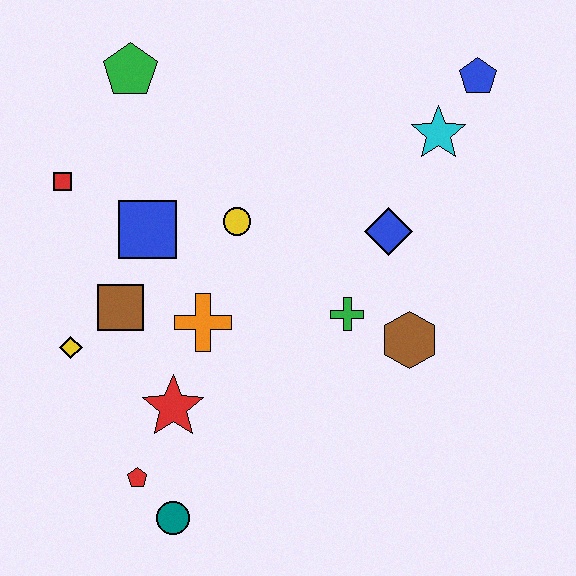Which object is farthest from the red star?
The blue pentagon is farthest from the red star.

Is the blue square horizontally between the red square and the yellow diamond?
No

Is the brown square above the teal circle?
Yes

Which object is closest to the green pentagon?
The red square is closest to the green pentagon.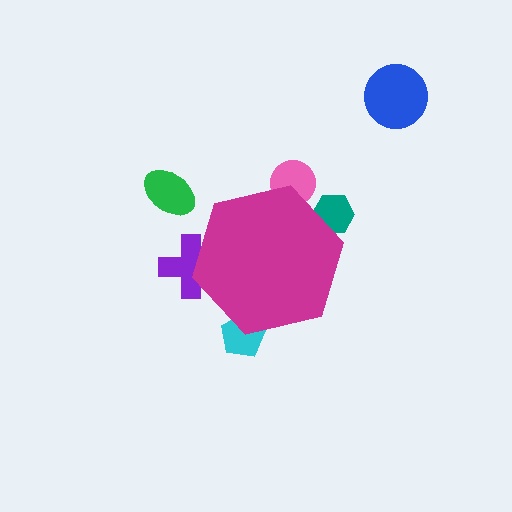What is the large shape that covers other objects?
A magenta hexagon.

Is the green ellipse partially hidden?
No, the green ellipse is fully visible.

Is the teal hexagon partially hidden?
Yes, the teal hexagon is partially hidden behind the magenta hexagon.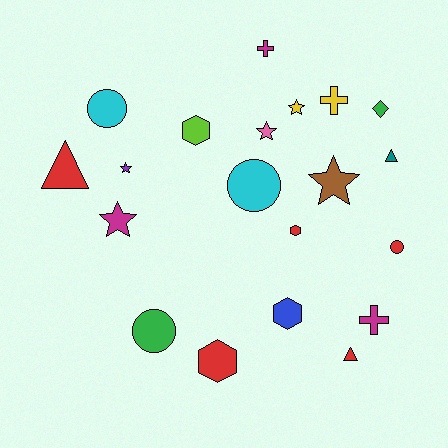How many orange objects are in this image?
There are no orange objects.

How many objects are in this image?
There are 20 objects.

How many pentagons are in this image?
There are no pentagons.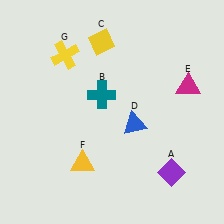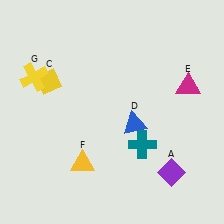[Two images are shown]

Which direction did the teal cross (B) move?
The teal cross (B) moved down.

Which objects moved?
The objects that moved are: the teal cross (B), the yellow diamond (C), the yellow cross (G).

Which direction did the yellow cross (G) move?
The yellow cross (G) moved left.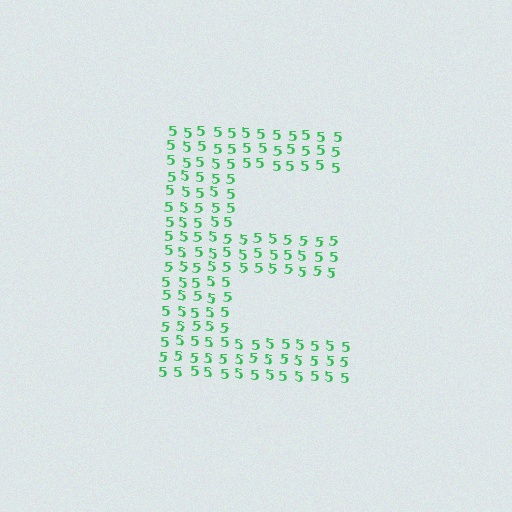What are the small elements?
The small elements are digit 5's.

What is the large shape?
The large shape is the letter E.